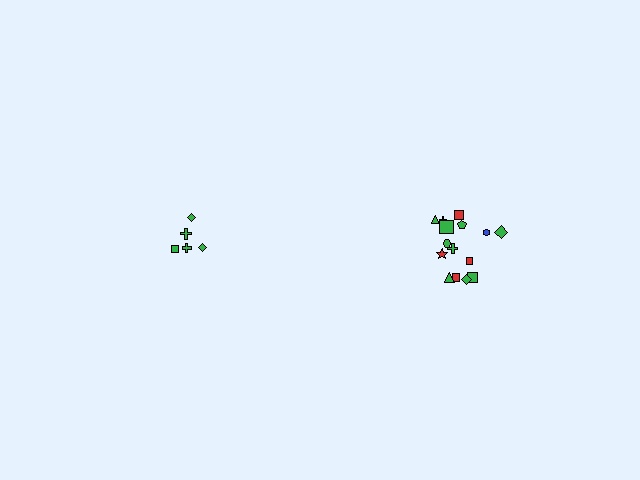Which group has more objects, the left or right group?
The right group.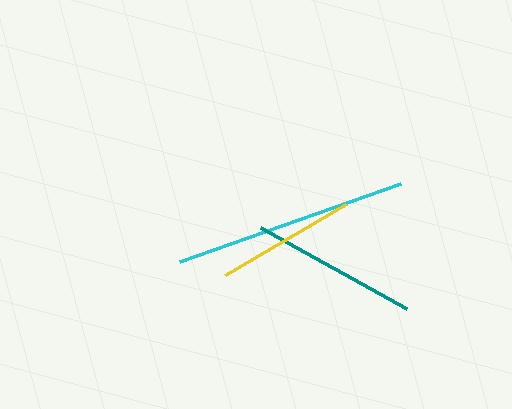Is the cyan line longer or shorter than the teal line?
The cyan line is longer than the teal line.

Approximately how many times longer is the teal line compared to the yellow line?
The teal line is approximately 1.2 times the length of the yellow line.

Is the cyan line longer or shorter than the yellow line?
The cyan line is longer than the yellow line.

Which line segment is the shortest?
The yellow line is the shortest at approximately 140 pixels.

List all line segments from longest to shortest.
From longest to shortest: cyan, teal, yellow.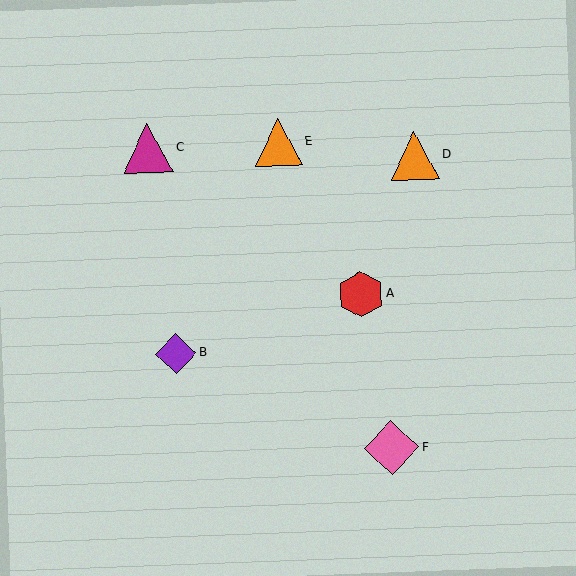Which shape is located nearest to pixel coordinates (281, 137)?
The orange triangle (labeled E) at (278, 142) is nearest to that location.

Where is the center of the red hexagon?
The center of the red hexagon is at (360, 294).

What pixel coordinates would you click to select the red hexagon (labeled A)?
Click at (360, 294) to select the red hexagon A.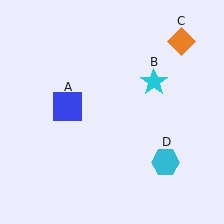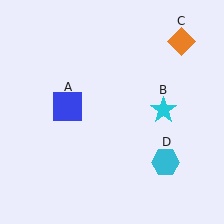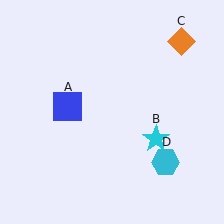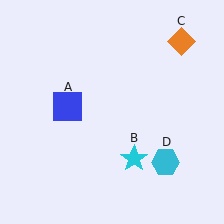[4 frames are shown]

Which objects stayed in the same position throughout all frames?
Blue square (object A) and orange diamond (object C) and cyan hexagon (object D) remained stationary.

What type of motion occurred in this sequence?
The cyan star (object B) rotated clockwise around the center of the scene.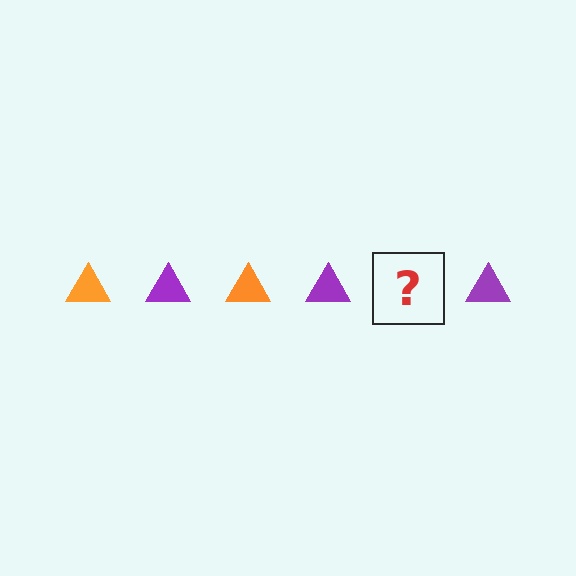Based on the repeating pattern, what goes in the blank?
The blank should be an orange triangle.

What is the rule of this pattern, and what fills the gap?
The rule is that the pattern cycles through orange, purple triangles. The gap should be filled with an orange triangle.